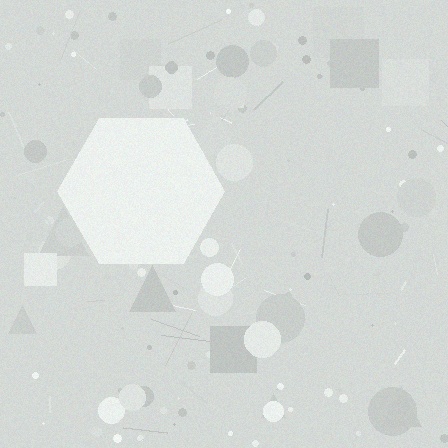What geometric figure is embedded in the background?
A hexagon is embedded in the background.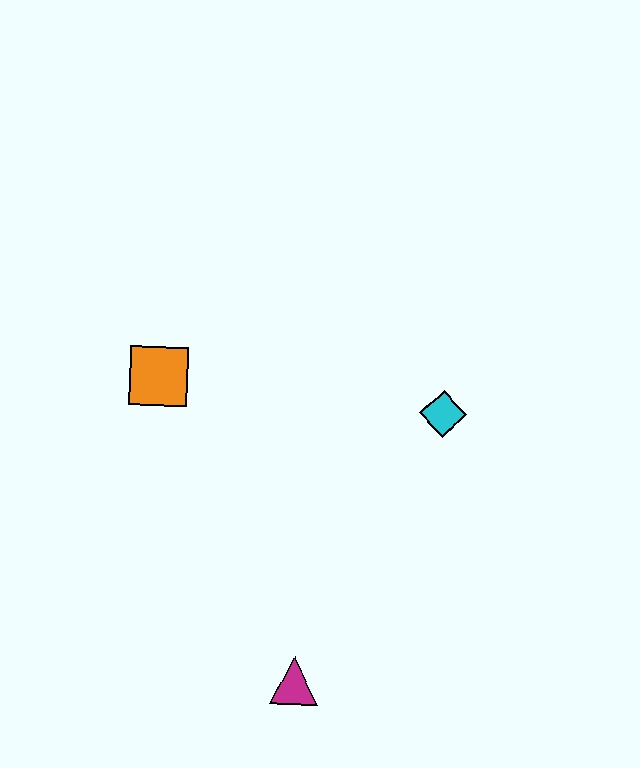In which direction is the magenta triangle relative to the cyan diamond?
The magenta triangle is below the cyan diamond.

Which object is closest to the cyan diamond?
The orange square is closest to the cyan diamond.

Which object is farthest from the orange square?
The magenta triangle is farthest from the orange square.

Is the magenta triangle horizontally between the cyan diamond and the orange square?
Yes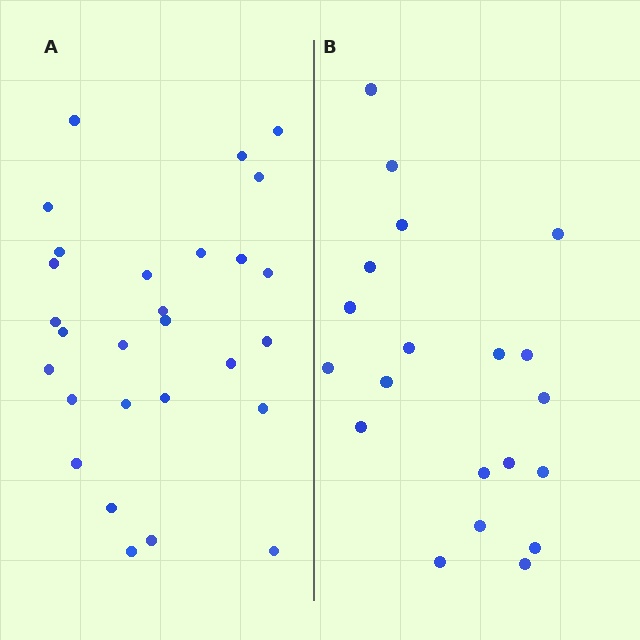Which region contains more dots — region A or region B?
Region A (the left region) has more dots.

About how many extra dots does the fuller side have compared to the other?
Region A has roughly 8 or so more dots than region B.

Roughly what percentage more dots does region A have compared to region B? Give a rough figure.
About 40% more.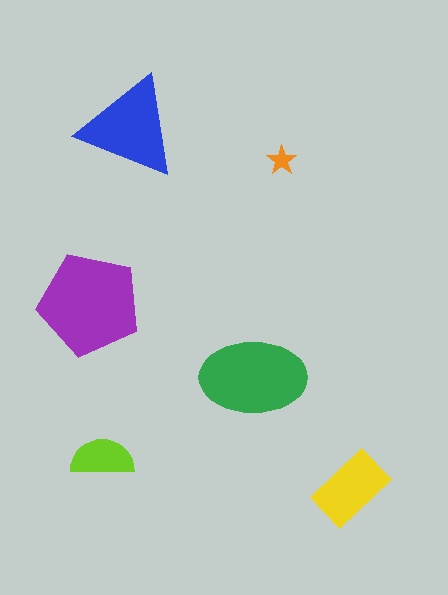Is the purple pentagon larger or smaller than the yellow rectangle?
Larger.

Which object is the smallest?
The orange star.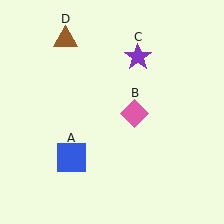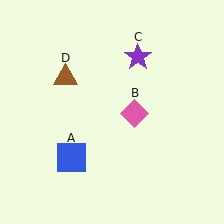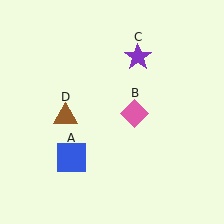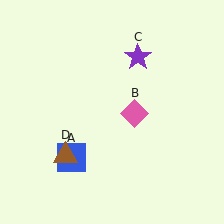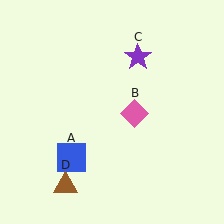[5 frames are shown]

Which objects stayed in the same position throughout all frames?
Blue square (object A) and pink diamond (object B) and purple star (object C) remained stationary.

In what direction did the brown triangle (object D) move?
The brown triangle (object D) moved down.